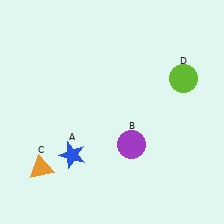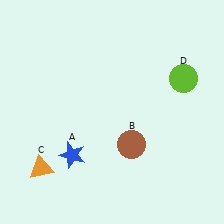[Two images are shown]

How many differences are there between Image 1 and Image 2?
There is 1 difference between the two images.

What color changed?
The circle (B) changed from purple in Image 1 to brown in Image 2.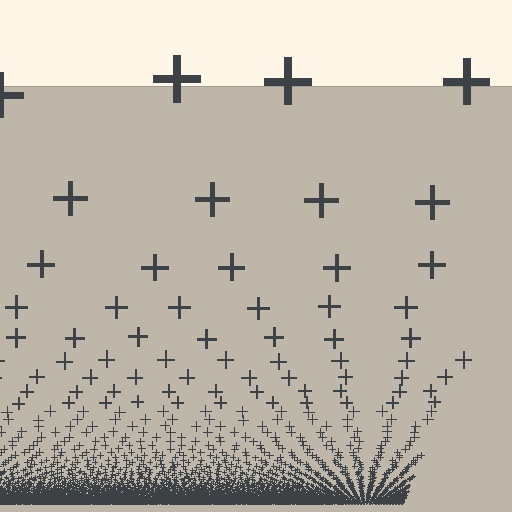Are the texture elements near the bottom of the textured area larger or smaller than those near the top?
Smaller. The gradient is inverted — elements near the bottom are smaller and denser.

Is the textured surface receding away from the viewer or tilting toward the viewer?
The surface appears to tilt toward the viewer. Texture elements get larger and sparser toward the top.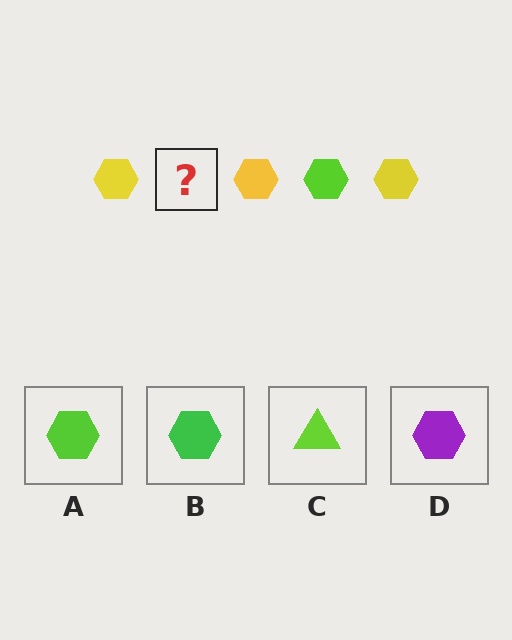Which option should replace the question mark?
Option A.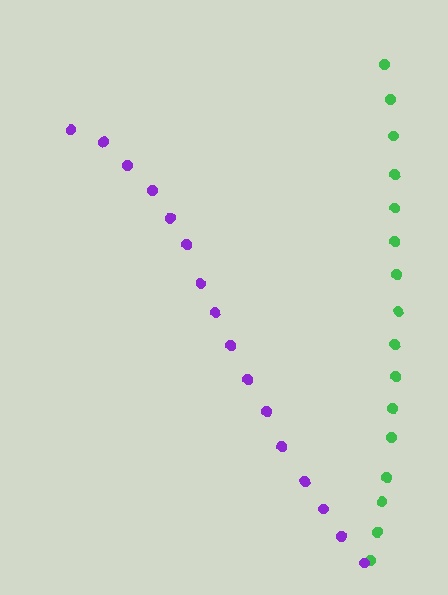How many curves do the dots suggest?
There are 2 distinct paths.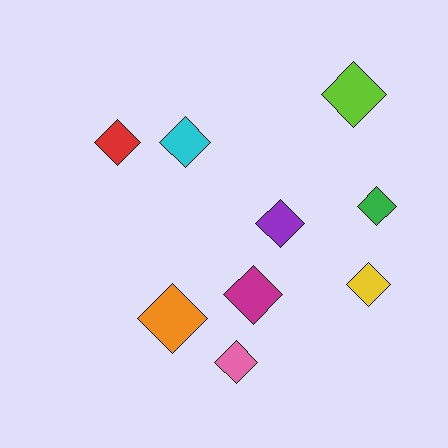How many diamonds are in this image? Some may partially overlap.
There are 9 diamonds.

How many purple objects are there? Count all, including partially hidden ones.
There is 1 purple object.